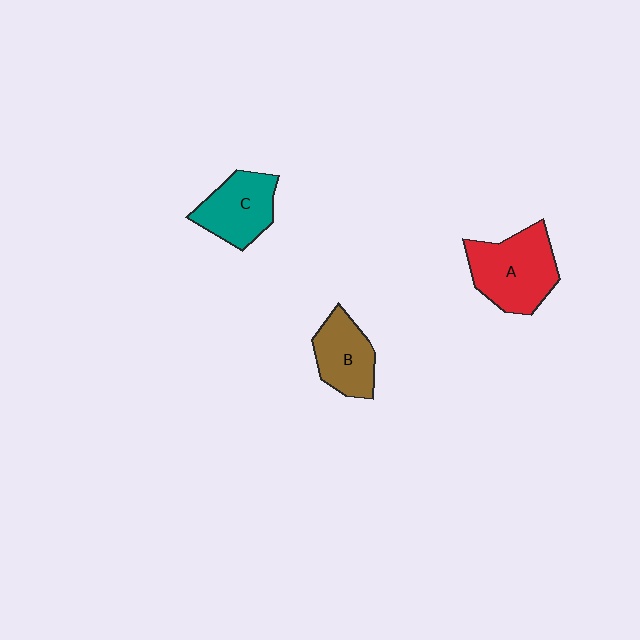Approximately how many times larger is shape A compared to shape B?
Approximately 1.4 times.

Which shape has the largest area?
Shape A (red).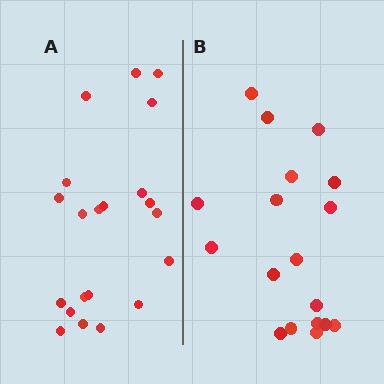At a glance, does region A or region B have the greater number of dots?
Region A (the left region) has more dots.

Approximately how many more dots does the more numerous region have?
Region A has just a few more — roughly 2 or 3 more dots than region B.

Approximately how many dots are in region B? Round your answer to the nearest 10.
About 20 dots. (The exact count is 18, which rounds to 20.)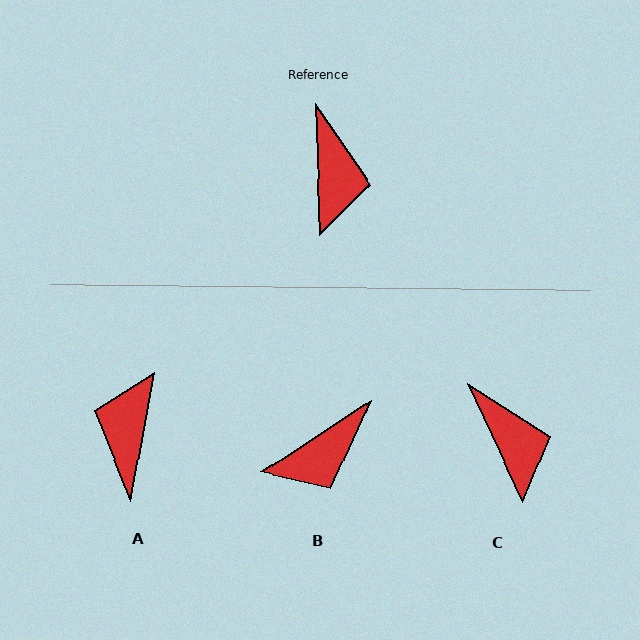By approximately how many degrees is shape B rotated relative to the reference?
Approximately 59 degrees clockwise.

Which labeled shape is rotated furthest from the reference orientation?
A, about 168 degrees away.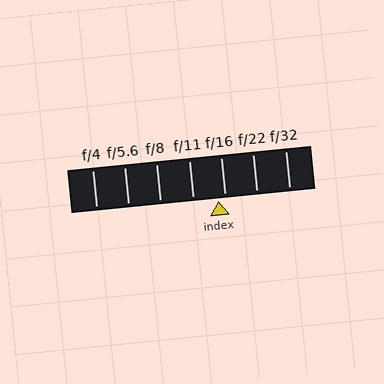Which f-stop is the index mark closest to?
The index mark is closest to f/16.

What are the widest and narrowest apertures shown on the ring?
The widest aperture shown is f/4 and the narrowest is f/32.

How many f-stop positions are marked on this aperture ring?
There are 7 f-stop positions marked.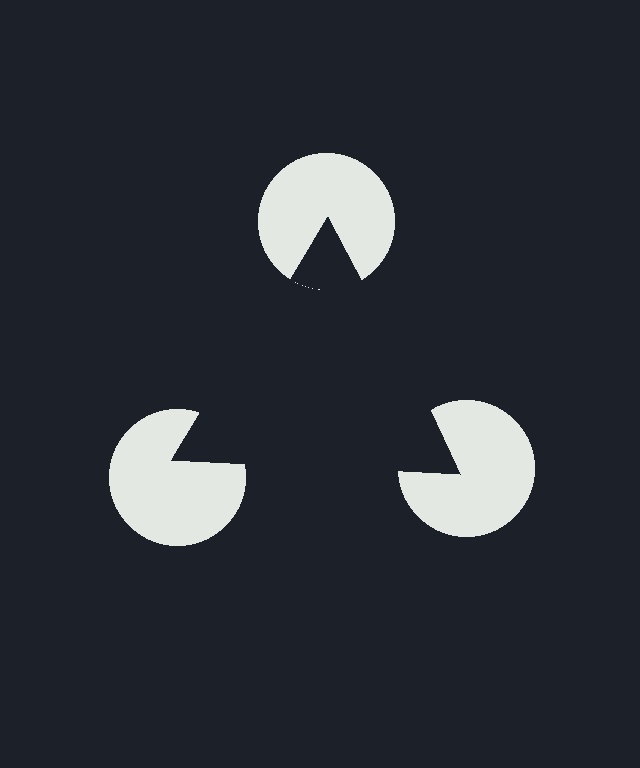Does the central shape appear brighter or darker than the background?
It typically appears slightly darker than the background, even though no actual brightness change is drawn.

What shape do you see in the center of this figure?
An illusory triangle — its edges are inferred from the aligned wedge cuts in the pac-man discs, not physically drawn.